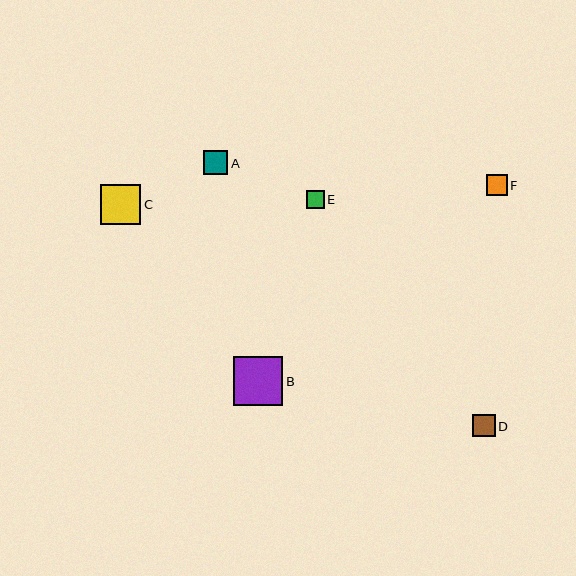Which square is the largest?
Square B is the largest with a size of approximately 49 pixels.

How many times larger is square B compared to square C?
Square B is approximately 1.2 times the size of square C.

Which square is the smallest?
Square E is the smallest with a size of approximately 17 pixels.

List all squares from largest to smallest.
From largest to smallest: B, C, A, D, F, E.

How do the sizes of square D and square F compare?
Square D and square F are approximately the same size.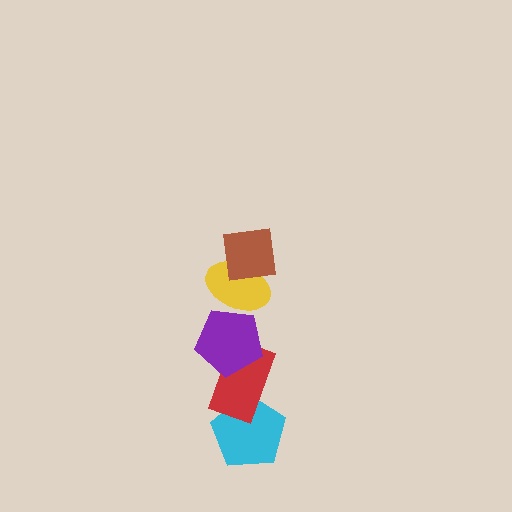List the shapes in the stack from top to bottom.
From top to bottom: the brown square, the yellow ellipse, the purple pentagon, the red rectangle, the cyan pentagon.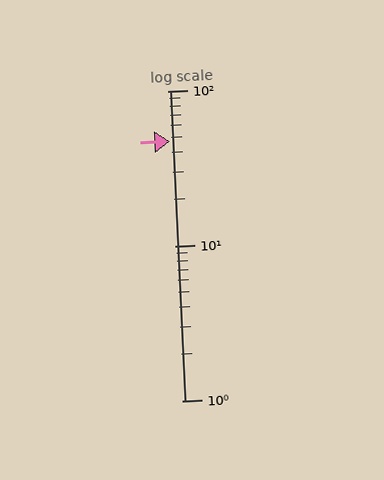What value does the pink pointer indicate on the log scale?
The pointer indicates approximately 47.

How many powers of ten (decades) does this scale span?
The scale spans 2 decades, from 1 to 100.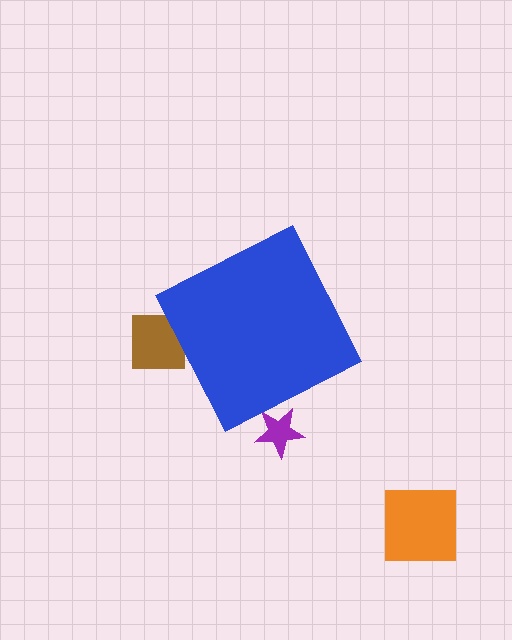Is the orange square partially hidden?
No, the orange square is fully visible.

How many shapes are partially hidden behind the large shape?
2 shapes are partially hidden.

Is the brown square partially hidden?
Yes, the brown square is partially hidden behind the blue diamond.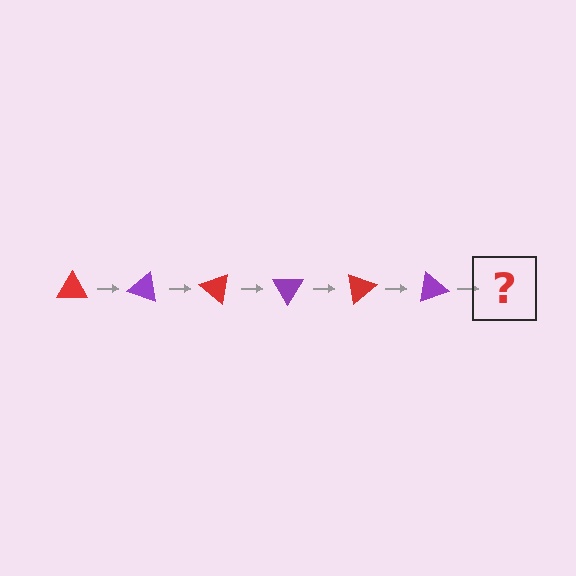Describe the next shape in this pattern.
It should be a red triangle, rotated 120 degrees from the start.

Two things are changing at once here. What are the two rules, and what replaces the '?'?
The two rules are that it rotates 20 degrees each step and the color cycles through red and purple. The '?' should be a red triangle, rotated 120 degrees from the start.